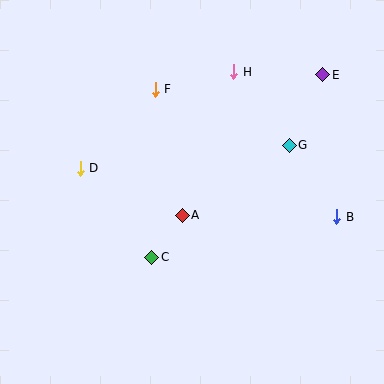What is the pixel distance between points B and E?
The distance between B and E is 143 pixels.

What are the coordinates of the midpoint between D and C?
The midpoint between D and C is at (116, 213).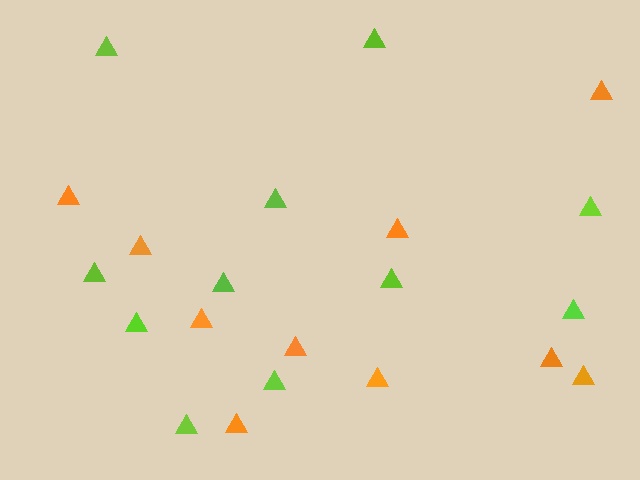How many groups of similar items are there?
There are 2 groups: one group of orange triangles (10) and one group of lime triangles (11).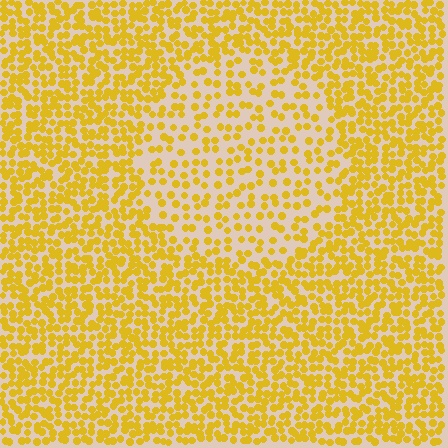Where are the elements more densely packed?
The elements are more densely packed outside the circle boundary.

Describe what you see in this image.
The image contains small yellow elements arranged at two different densities. A circle-shaped region is visible where the elements are less densely packed than the surrounding area.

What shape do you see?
I see a circle.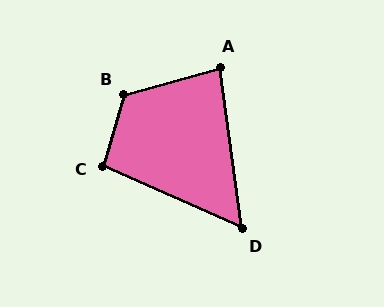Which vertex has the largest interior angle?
B, at approximately 121 degrees.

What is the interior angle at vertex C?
Approximately 98 degrees (obtuse).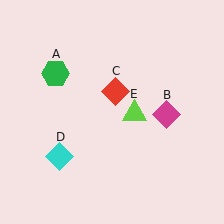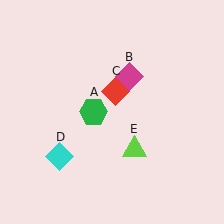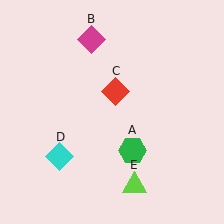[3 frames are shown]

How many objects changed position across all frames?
3 objects changed position: green hexagon (object A), magenta diamond (object B), lime triangle (object E).